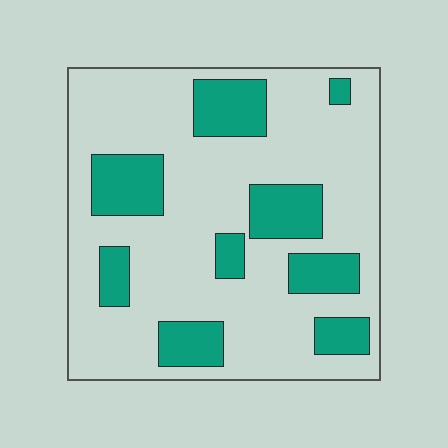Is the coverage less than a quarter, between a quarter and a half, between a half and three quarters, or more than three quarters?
Between a quarter and a half.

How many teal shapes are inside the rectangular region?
9.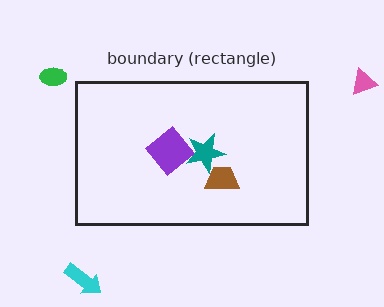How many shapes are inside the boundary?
3 inside, 3 outside.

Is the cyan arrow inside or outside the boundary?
Outside.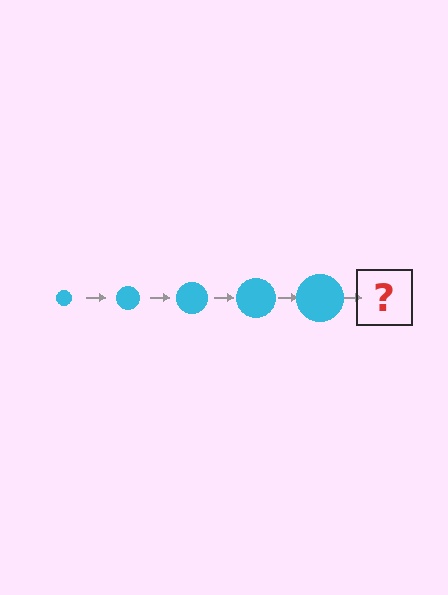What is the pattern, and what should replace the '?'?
The pattern is that the circle gets progressively larger each step. The '?' should be a cyan circle, larger than the previous one.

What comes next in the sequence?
The next element should be a cyan circle, larger than the previous one.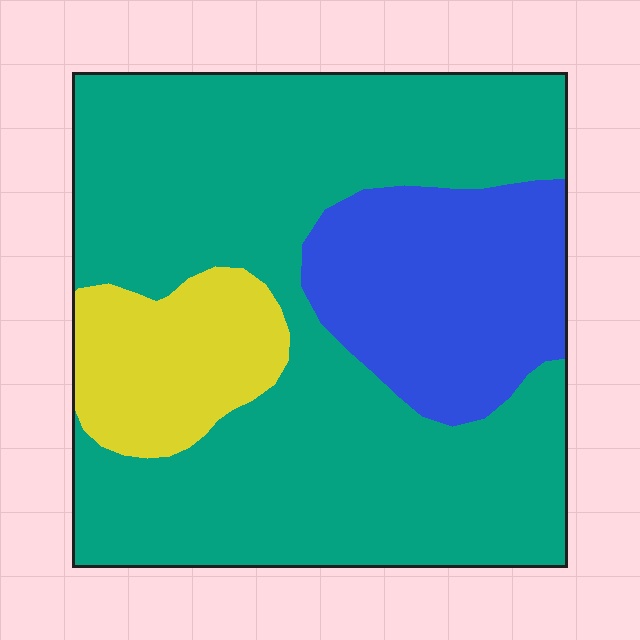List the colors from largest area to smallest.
From largest to smallest: teal, blue, yellow.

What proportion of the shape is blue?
Blue takes up about one fifth (1/5) of the shape.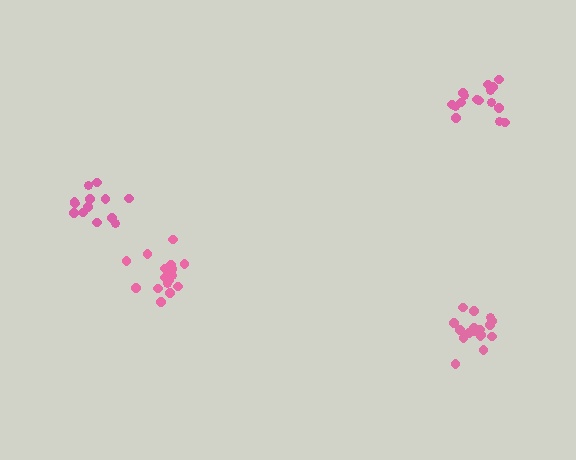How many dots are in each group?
Group 1: 13 dots, Group 2: 18 dots, Group 3: 16 dots, Group 4: 17 dots (64 total).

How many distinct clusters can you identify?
There are 4 distinct clusters.